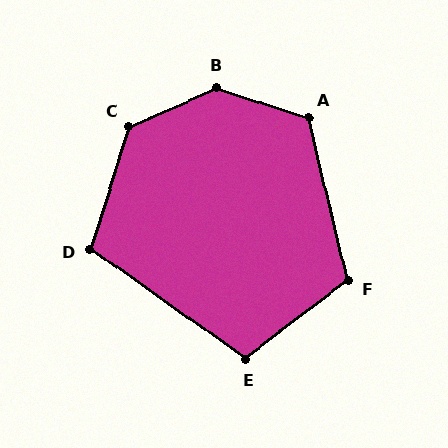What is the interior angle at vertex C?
Approximately 131 degrees (obtuse).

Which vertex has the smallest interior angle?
E, at approximately 108 degrees.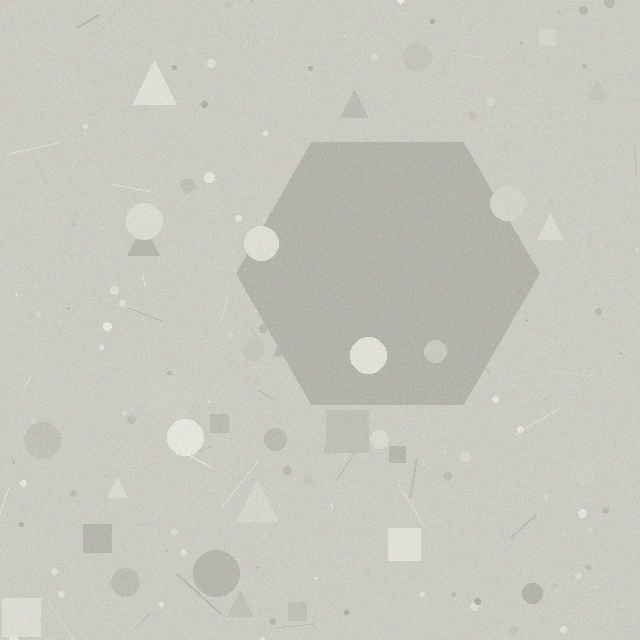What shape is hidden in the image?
A hexagon is hidden in the image.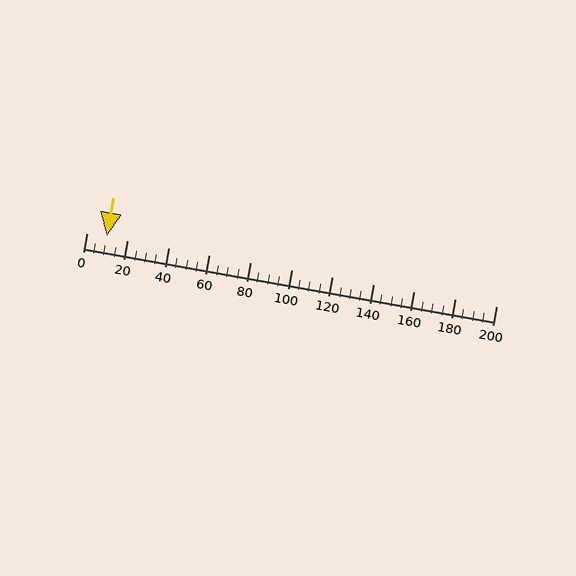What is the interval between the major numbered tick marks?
The major tick marks are spaced 20 units apart.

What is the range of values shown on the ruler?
The ruler shows values from 0 to 200.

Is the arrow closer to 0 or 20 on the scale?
The arrow is closer to 20.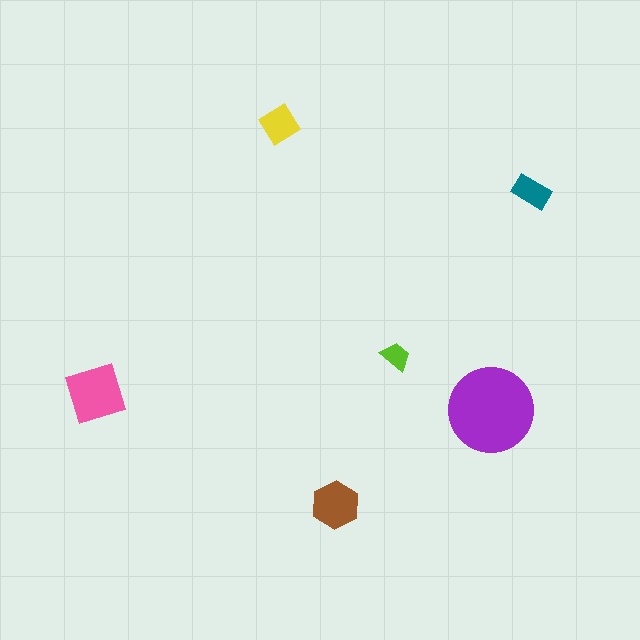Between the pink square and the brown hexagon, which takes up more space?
The pink square.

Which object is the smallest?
The lime trapezoid.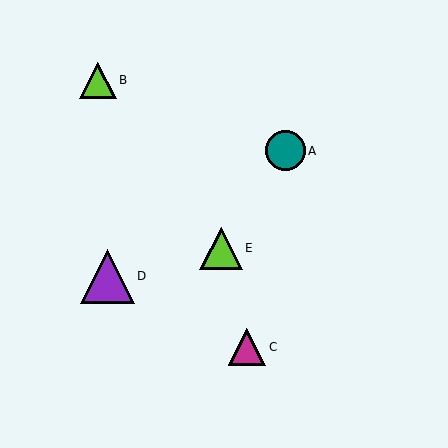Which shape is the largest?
The purple triangle (labeled D) is the largest.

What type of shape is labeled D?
Shape D is a purple triangle.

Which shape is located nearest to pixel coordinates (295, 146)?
The teal circle (labeled A) at (285, 151) is nearest to that location.